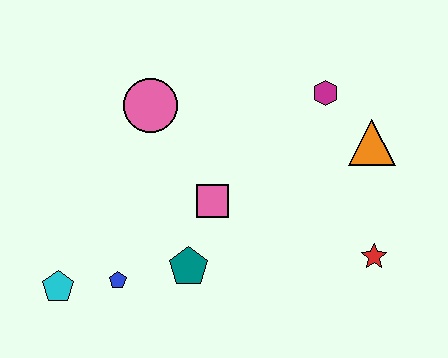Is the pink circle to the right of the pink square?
No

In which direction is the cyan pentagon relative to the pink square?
The cyan pentagon is to the left of the pink square.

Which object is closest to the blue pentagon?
The cyan pentagon is closest to the blue pentagon.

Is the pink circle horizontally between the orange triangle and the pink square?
No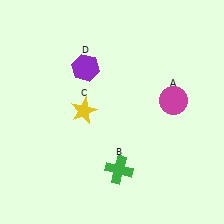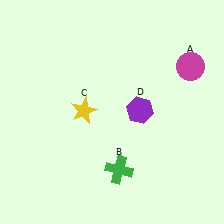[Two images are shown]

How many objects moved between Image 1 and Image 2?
2 objects moved between the two images.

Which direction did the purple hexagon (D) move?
The purple hexagon (D) moved right.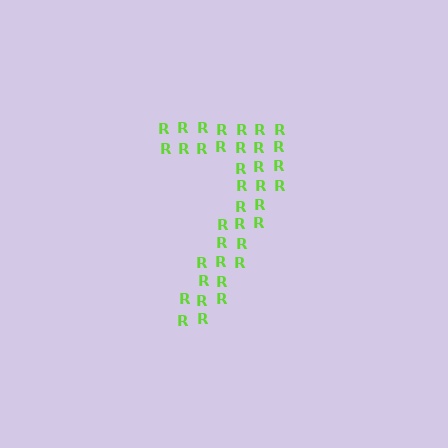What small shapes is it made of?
It is made of small letter R's.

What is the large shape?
The large shape is the digit 7.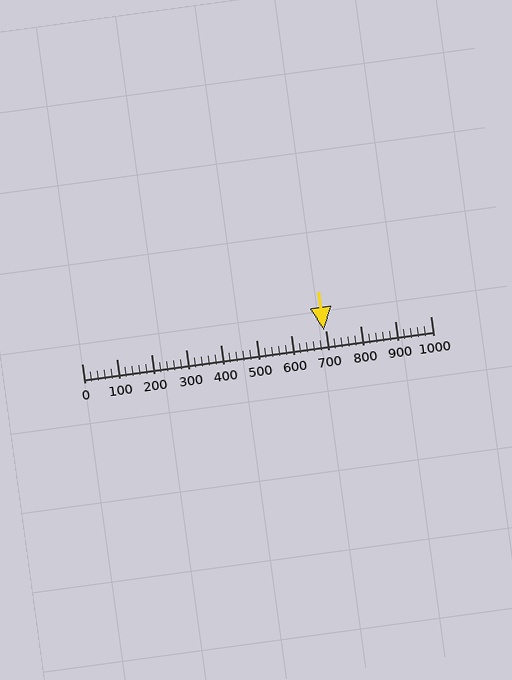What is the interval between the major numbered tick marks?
The major tick marks are spaced 100 units apart.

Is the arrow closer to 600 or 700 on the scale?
The arrow is closer to 700.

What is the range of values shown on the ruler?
The ruler shows values from 0 to 1000.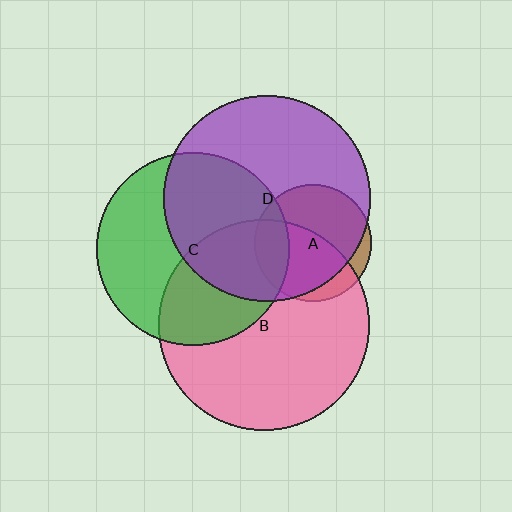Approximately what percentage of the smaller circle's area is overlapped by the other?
Approximately 40%.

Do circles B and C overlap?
Yes.